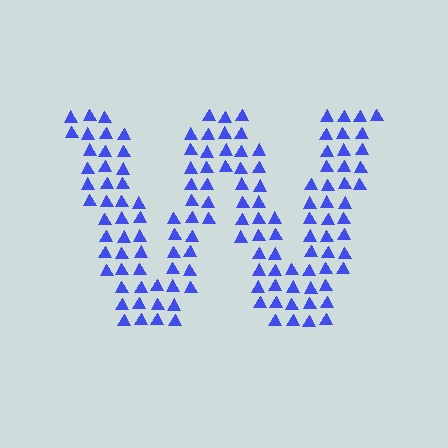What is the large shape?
The large shape is the letter W.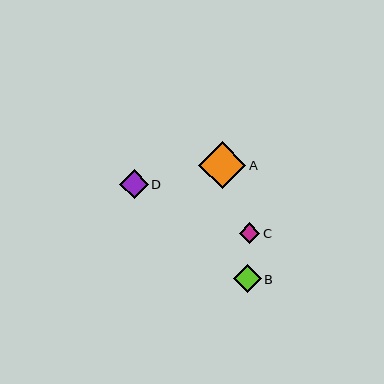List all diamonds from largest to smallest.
From largest to smallest: A, D, B, C.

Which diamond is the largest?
Diamond A is the largest with a size of approximately 47 pixels.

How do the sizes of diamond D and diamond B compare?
Diamond D and diamond B are approximately the same size.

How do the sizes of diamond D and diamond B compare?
Diamond D and diamond B are approximately the same size.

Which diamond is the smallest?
Diamond C is the smallest with a size of approximately 20 pixels.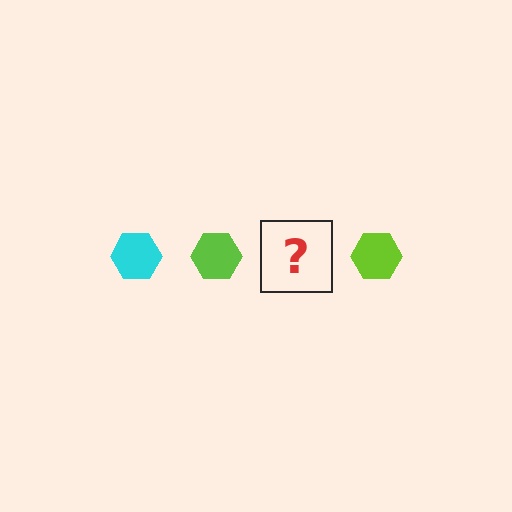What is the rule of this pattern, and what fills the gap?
The rule is that the pattern cycles through cyan, lime hexagons. The gap should be filled with a cyan hexagon.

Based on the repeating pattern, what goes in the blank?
The blank should be a cyan hexagon.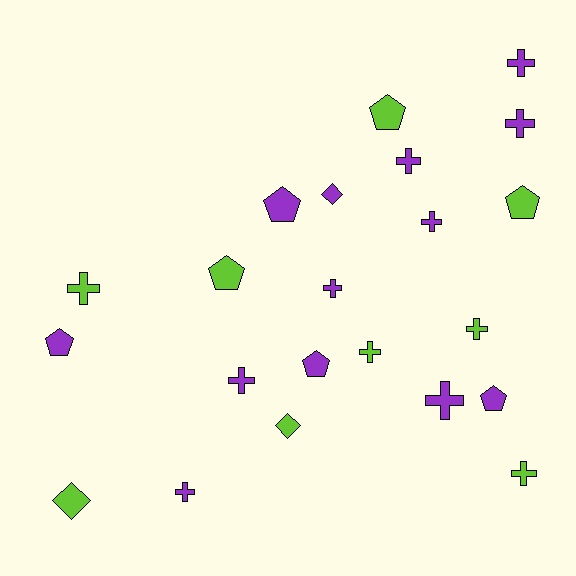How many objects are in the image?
There are 22 objects.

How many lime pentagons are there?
There are 3 lime pentagons.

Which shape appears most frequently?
Cross, with 12 objects.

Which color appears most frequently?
Purple, with 13 objects.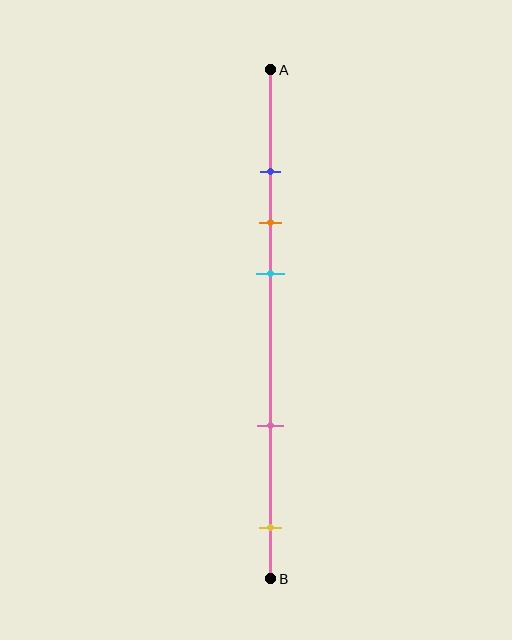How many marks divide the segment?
There are 5 marks dividing the segment.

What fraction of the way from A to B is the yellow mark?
The yellow mark is approximately 90% (0.9) of the way from A to B.